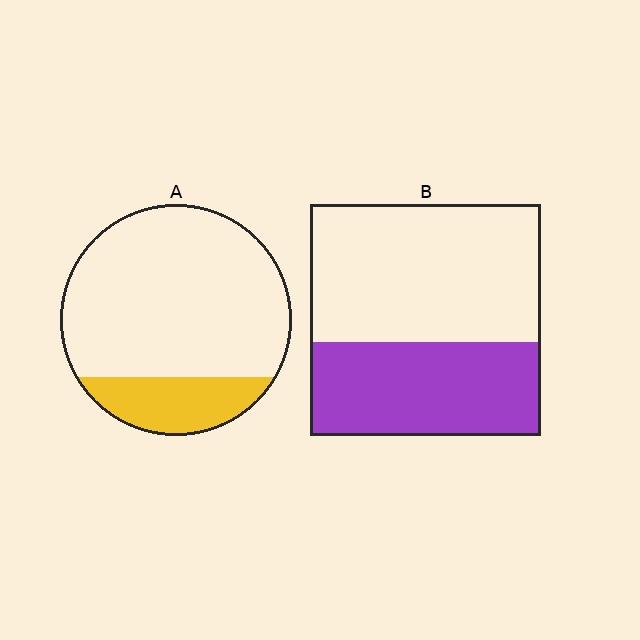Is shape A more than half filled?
No.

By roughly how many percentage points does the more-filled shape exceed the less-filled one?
By roughly 20 percentage points (B over A).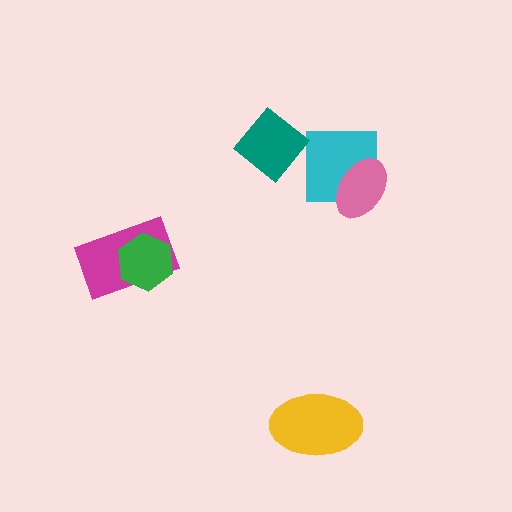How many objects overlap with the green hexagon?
1 object overlaps with the green hexagon.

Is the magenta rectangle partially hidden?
Yes, it is partially covered by another shape.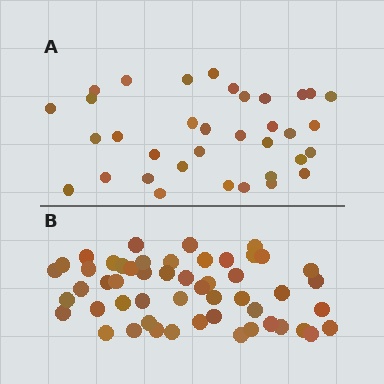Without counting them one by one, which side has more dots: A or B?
Region B (the bottom region) has more dots.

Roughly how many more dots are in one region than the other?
Region B has approximately 15 more dots than region A.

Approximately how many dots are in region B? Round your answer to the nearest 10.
About 50 dots. (The exact count is 52, which rounds to 50.)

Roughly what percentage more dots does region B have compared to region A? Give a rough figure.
About 50% more.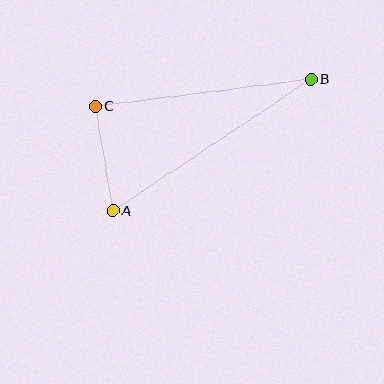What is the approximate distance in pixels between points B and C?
The distance between B and C is approximately 217 pixels.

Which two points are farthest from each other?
Points A and B are farthest from each other.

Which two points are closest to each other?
Points A and C are closest to each other.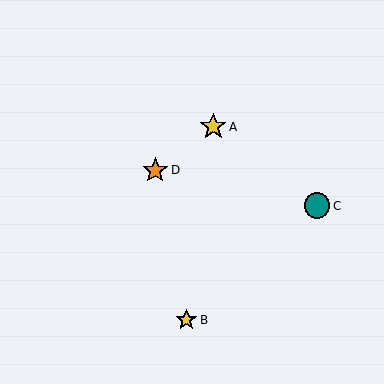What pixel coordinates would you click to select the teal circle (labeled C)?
Click at (317, 206) to select the teal circle C.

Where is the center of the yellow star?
The center of the yellow star is at (213, 127).